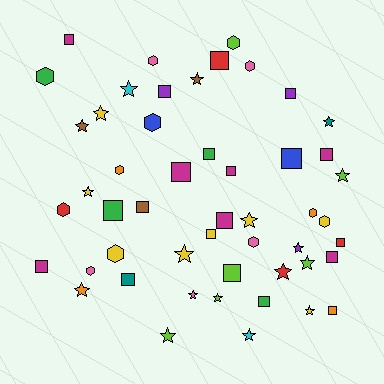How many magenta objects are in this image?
There are 7 magenta objects.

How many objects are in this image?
There are 50 objects.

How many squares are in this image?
There are 20 squares.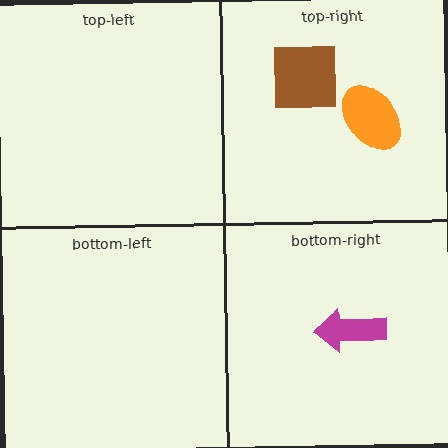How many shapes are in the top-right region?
2.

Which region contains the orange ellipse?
The top-right region.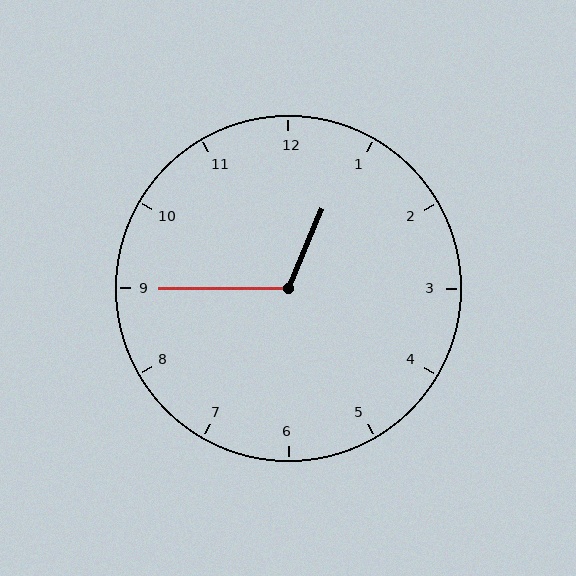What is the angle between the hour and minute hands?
Approximately 112 degrees.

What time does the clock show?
12:45.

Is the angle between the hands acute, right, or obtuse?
It is obtuse.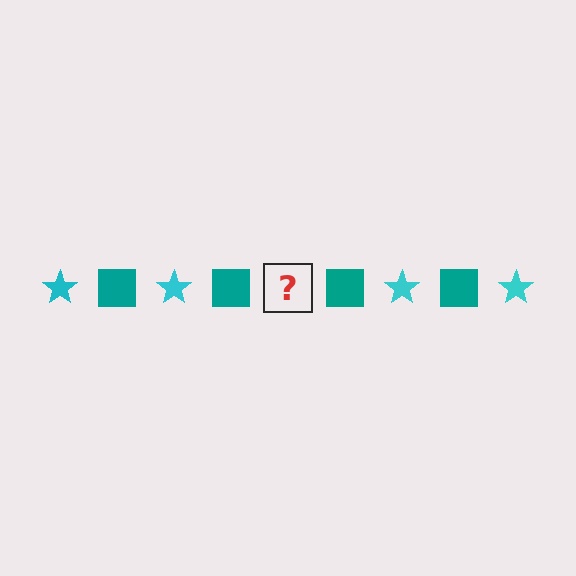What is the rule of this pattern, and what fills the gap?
The rule is that the pattern alternates between cyan star and teal square. The gap should be filled with a cyan star.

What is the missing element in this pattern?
The missing element is a cyan star.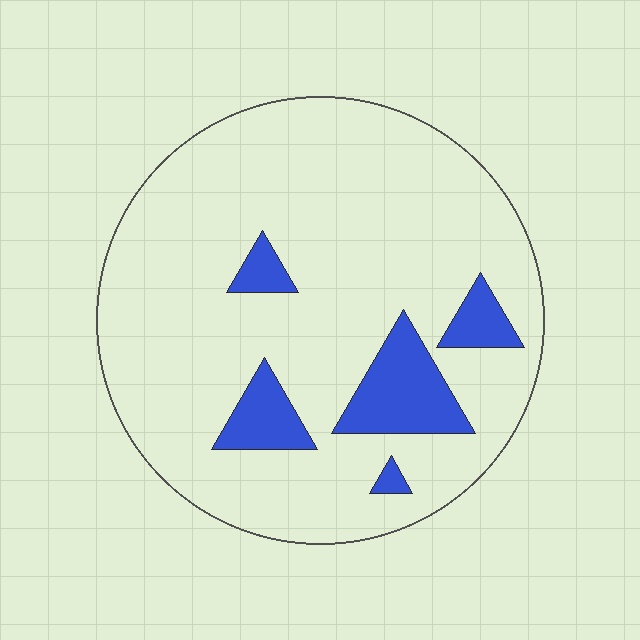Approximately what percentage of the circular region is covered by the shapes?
Approximately 15%.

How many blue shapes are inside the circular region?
5.